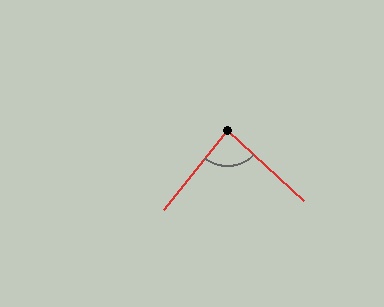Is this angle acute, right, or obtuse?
It is approximately a right angle.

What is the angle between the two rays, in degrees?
Approximately 86 degrees.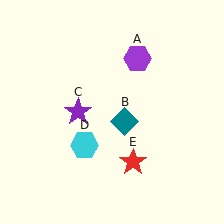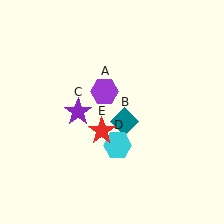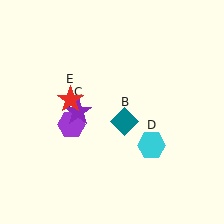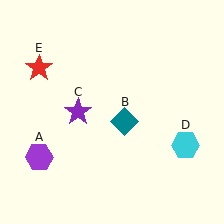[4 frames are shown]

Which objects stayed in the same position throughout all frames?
Teal diamond (object B) and purple star (object C) remained stationary.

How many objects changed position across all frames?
3 objects changed position: purple hexagon (object A), cyan hexagon (object D), red star (object E).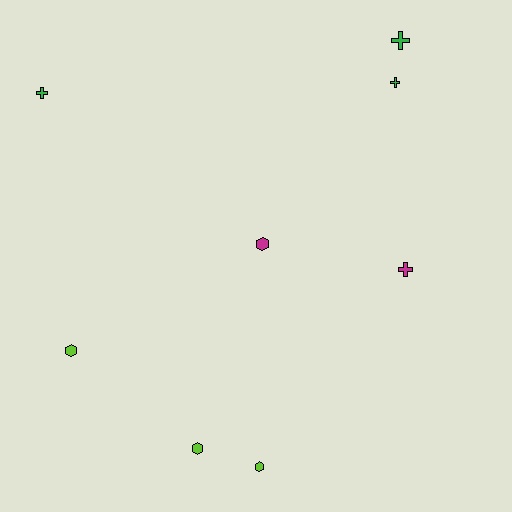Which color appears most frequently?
Green, with 3 objects.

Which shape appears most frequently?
Hexagon, with 4 objects.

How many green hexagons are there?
There are no green hexagons.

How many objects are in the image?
There are 8 objects.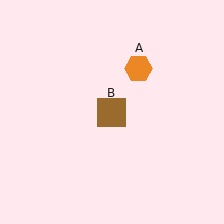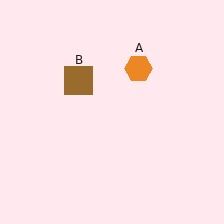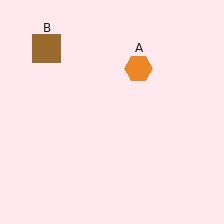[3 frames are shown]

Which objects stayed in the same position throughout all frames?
Orange hexagon (object A) remained stationary.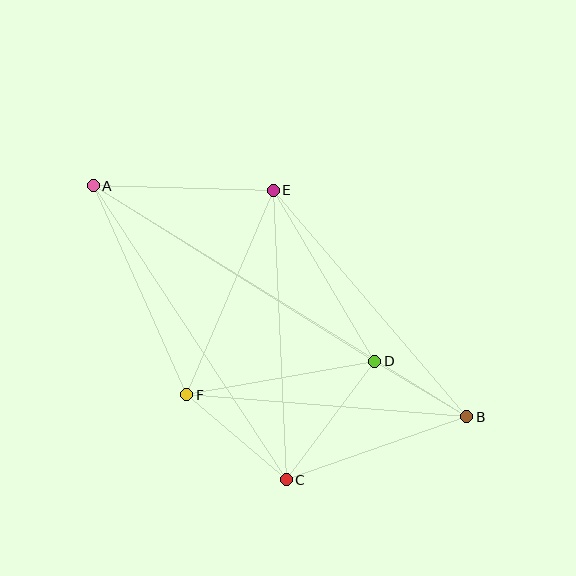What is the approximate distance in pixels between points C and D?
The distance between C and D is approximately 148 pixels.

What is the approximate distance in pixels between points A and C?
The distance between A and C is approximately 352 pixels.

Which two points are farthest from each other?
Points A and B are farthest from each other.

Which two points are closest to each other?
Points B and D are closest to each other.